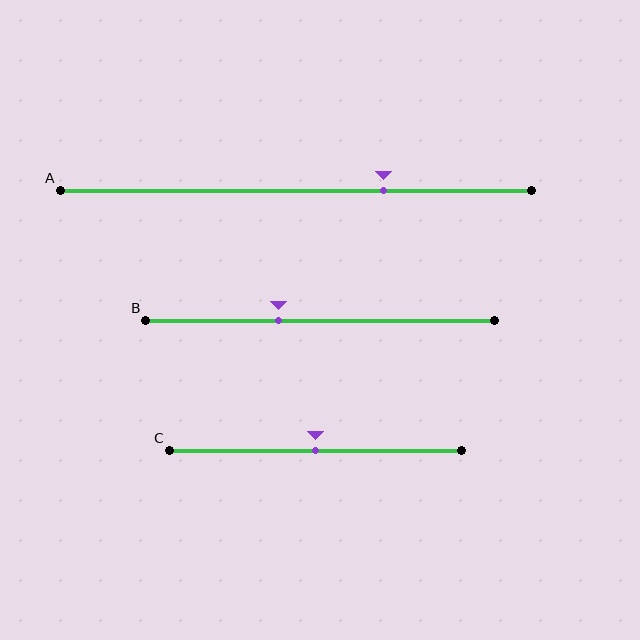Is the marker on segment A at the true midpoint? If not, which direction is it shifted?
No, the marker on segment A is shifted to the right by about 19% of the segment length.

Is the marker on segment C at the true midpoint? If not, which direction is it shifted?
Yes, the marker on segment C is at the true midpoint.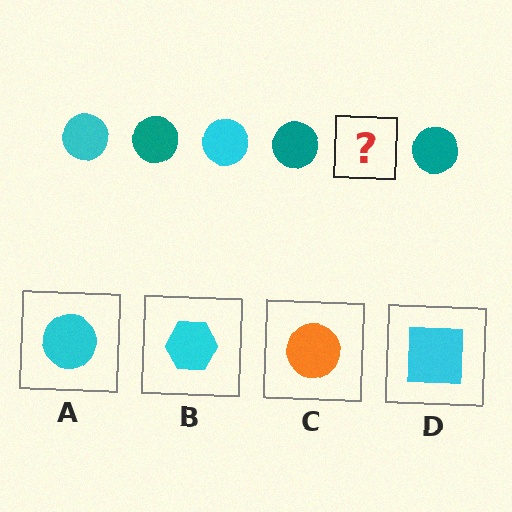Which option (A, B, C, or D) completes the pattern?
A.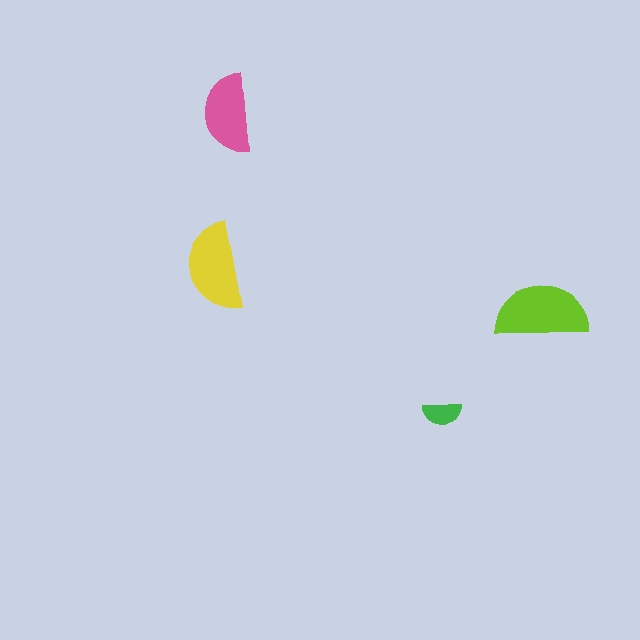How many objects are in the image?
There are 4 objects in the image.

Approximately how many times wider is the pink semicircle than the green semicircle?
About 2 times wider.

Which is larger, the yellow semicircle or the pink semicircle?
The yellow one.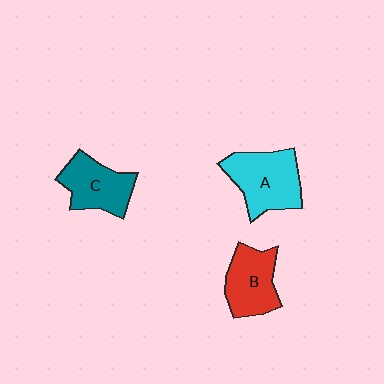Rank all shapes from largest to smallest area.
From largest to smallest: A (cyan), C (teal), B (red).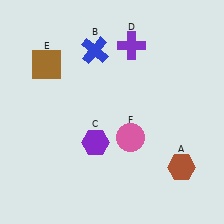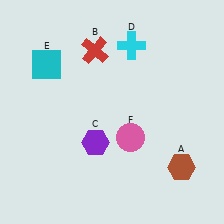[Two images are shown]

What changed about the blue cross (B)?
In Image 1, B is blue. In Image 2, it changed to red.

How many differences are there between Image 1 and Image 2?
There are 3 differences between the two images.